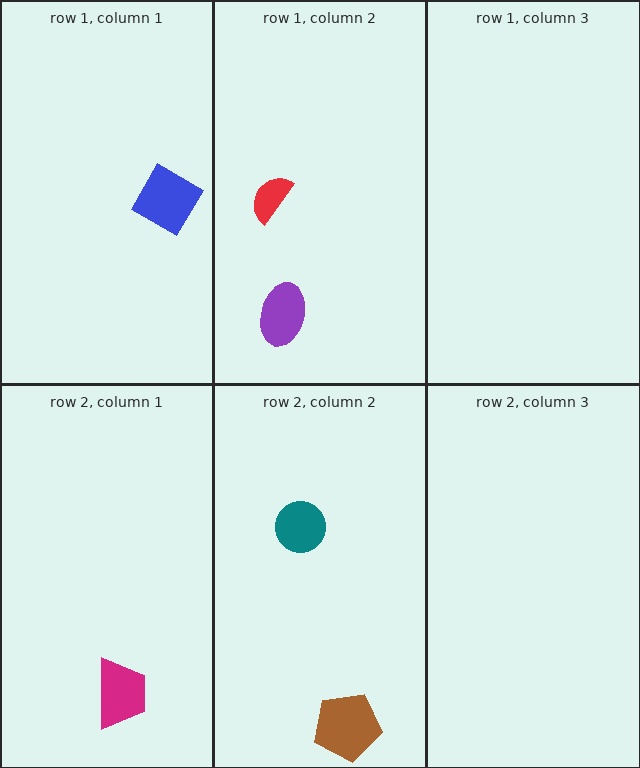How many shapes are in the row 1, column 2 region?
2.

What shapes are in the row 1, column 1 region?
The blue diamond.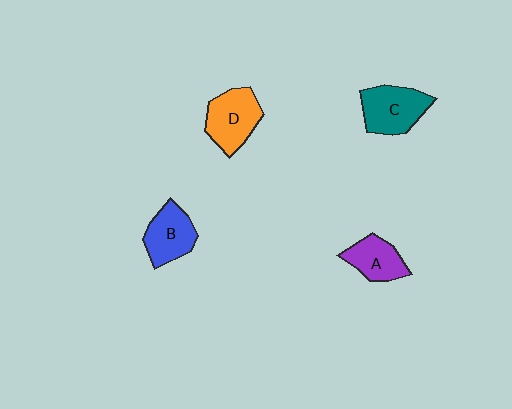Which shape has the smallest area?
Shape A (purple).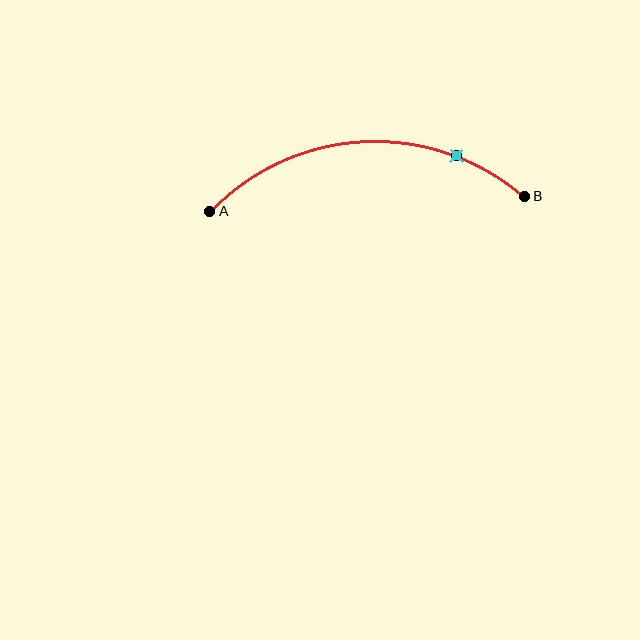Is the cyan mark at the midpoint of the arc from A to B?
No. The cyan mark lies on the arc but is closer to endpoint B. The arc midpoint would be at the point on the curve equidistant along the arc from both A and B.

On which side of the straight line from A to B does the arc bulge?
The arc bulges above the straight line connecting A and B.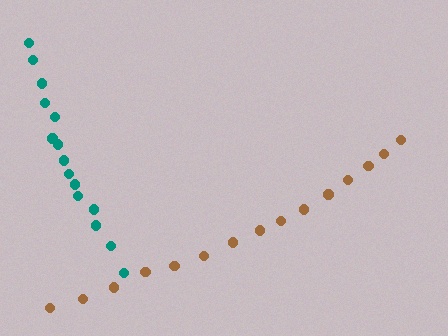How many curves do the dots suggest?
There are 2 distinct paths.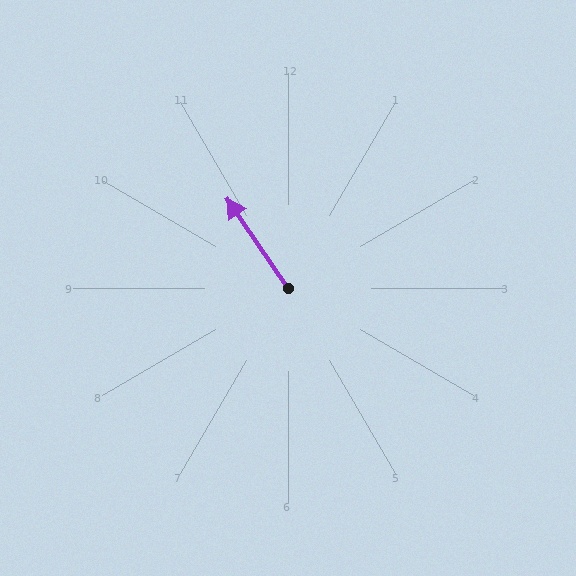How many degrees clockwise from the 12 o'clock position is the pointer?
Approximately 326 degrees.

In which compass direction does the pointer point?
Northwest.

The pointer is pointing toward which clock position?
Roughly 11 o'clock.